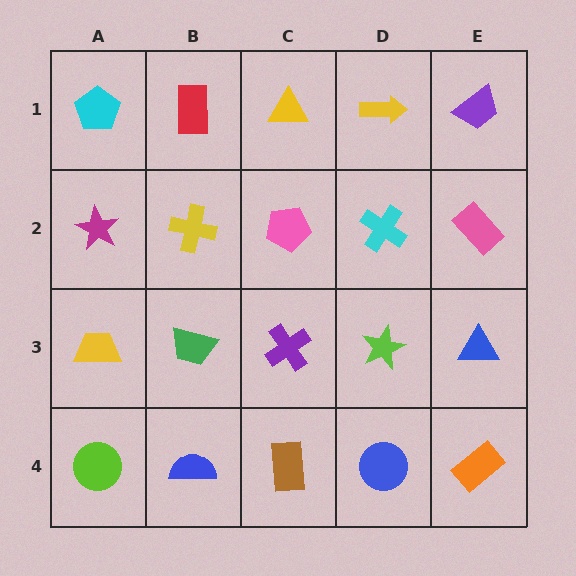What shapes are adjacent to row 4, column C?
A purple cross (row 3, column C), a blue semicircle (row 4, column B), a blue circle (row 4, column D).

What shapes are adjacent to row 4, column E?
A blue triangle (row 3, column E), a blue circle (row 4, column D).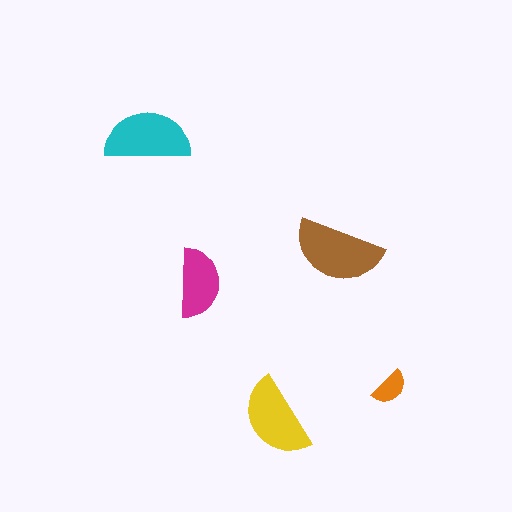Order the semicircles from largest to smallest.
the brown one, the cyan one, the yellow one, the magenta one, the orange one.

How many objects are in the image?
There are 5 objects in the image.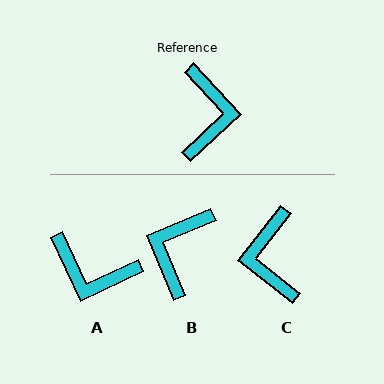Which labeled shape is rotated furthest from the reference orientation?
C, about 171 degrees away.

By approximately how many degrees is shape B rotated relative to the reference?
Approximately 160 degrees counter-clockwise.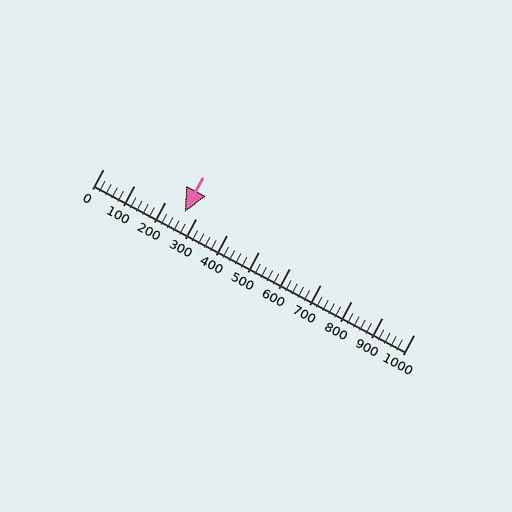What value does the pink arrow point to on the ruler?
The pink arrow points to approximately 262.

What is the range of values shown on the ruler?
The ruler shows values from 0 to 1000.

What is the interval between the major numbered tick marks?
The major tick marks are spaced 100 units apart.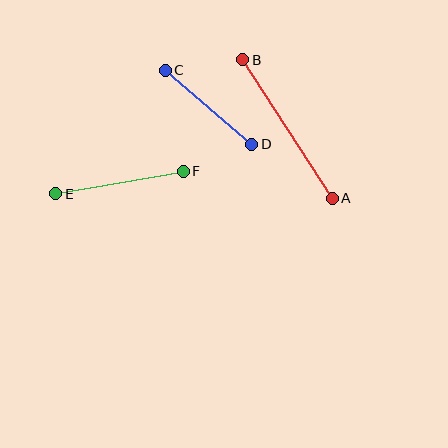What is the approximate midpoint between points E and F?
The midpoint is at approximately (119, 183) pixels.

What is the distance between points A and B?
The distance is approximately 165 pixels.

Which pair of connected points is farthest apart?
Points A and B are farthest apart.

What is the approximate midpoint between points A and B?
The midpoint is at approximately (287, 129) pixels.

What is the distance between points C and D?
The distance is approximately 114 pixels.